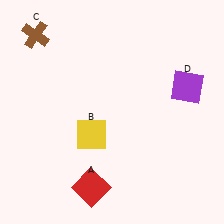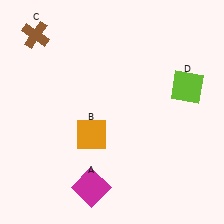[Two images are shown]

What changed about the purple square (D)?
In Image 1, D is purple. In Image 2, it changed to lime.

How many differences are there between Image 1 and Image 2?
There are 3 differences between the two images.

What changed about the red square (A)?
In Image 1, A is red. In Image 2, it changed to magenta.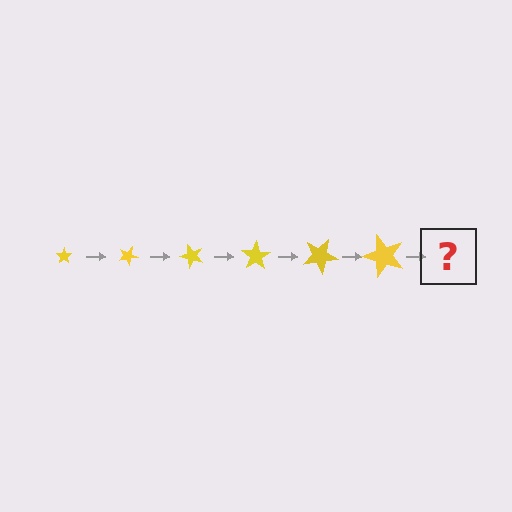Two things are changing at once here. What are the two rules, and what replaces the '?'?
The two rules are that the star grows larger each step and it rotates 25 degrees each step. The '?' should be a star, larger than the previous one and rotated 150 degrees from the start.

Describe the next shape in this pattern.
It should be a star, larger than the previous one and rotated 150 degrees from the start.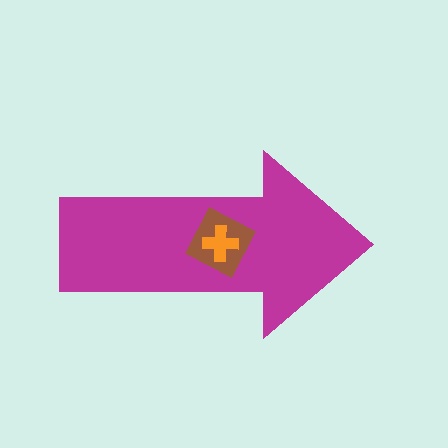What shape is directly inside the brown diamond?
The orange cross.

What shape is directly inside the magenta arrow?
The brown diamond.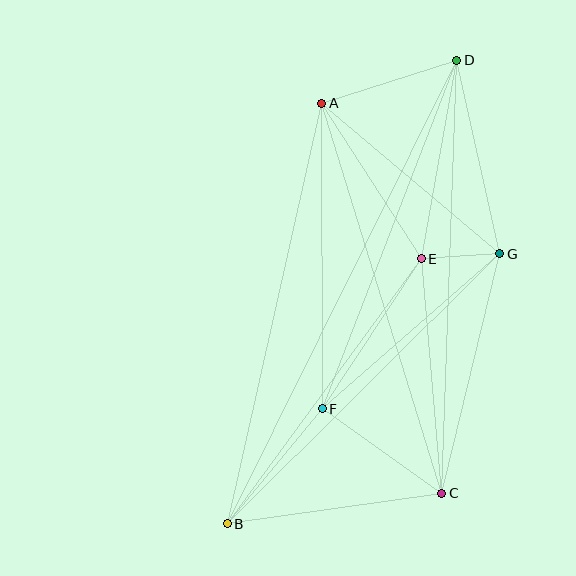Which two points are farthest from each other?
Points B and D are farthest from each other.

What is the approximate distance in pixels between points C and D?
The distance between C and D is approximately 433 pixels.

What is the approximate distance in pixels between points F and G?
The distance between F and G is approximately 235 pixels.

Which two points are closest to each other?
Points E and G are closest to each other.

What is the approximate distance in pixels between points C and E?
The distance between C and E is approximately 235 pixels.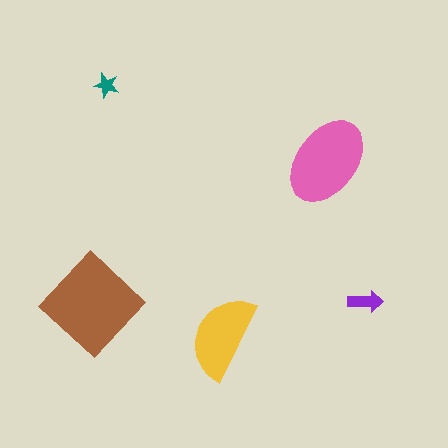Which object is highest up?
The teal star is topmost.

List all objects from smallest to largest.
The teal star, the purple arrow, the yellow semicircle, the pink ellipse, the brown diamond.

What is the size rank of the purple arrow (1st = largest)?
4th.